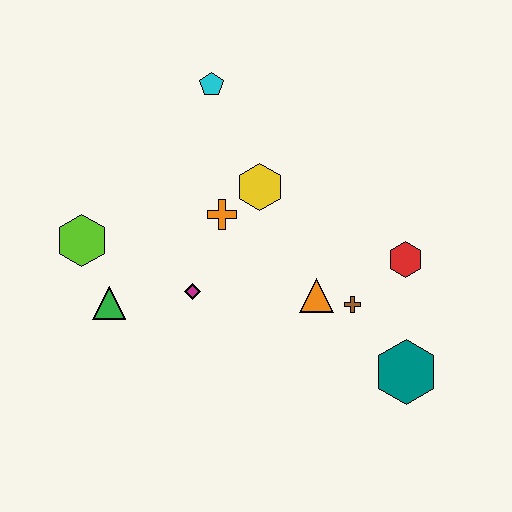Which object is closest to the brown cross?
The orange triangle is closest to the brown cross.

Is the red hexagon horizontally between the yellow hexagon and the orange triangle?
No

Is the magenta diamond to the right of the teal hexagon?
No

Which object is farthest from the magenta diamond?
The teal hexagon is farthest from the magenta diamond.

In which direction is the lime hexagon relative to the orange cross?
The lime hexagon is to the left of the orange cross.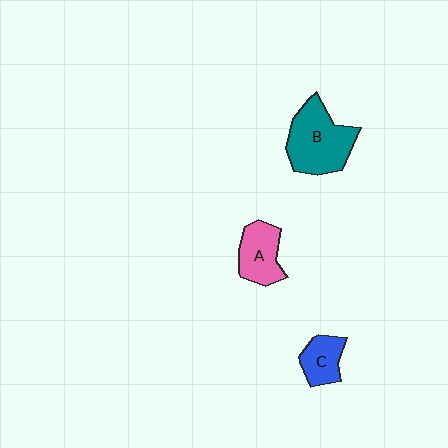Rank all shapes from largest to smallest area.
From largest to smallest: B (teal), A (pink), C (blue).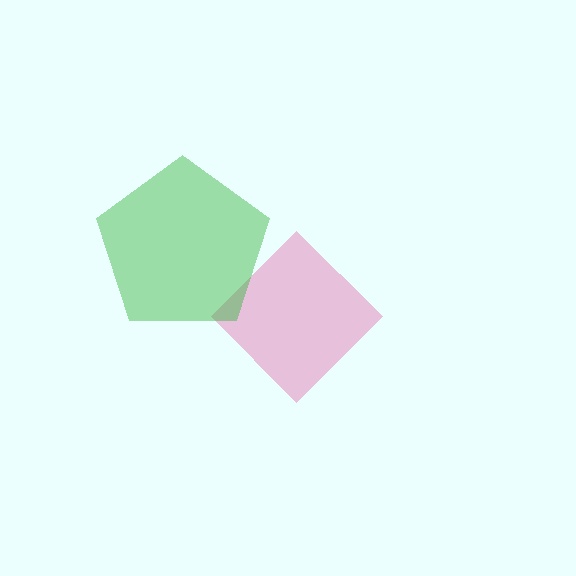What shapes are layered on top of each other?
The layered shapes are: a pink diamond, a green pentagon.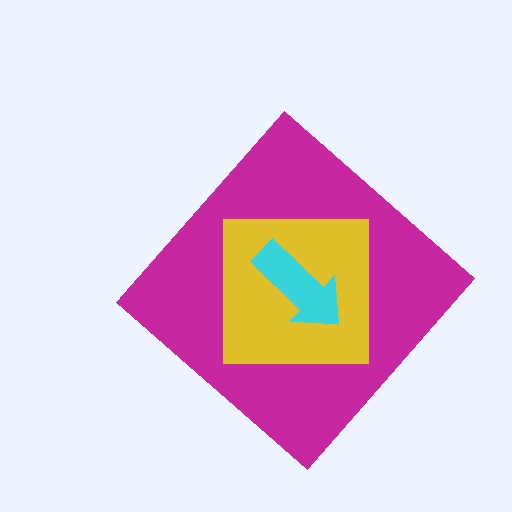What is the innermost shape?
The cyan arrow.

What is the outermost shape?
The magenta diamond.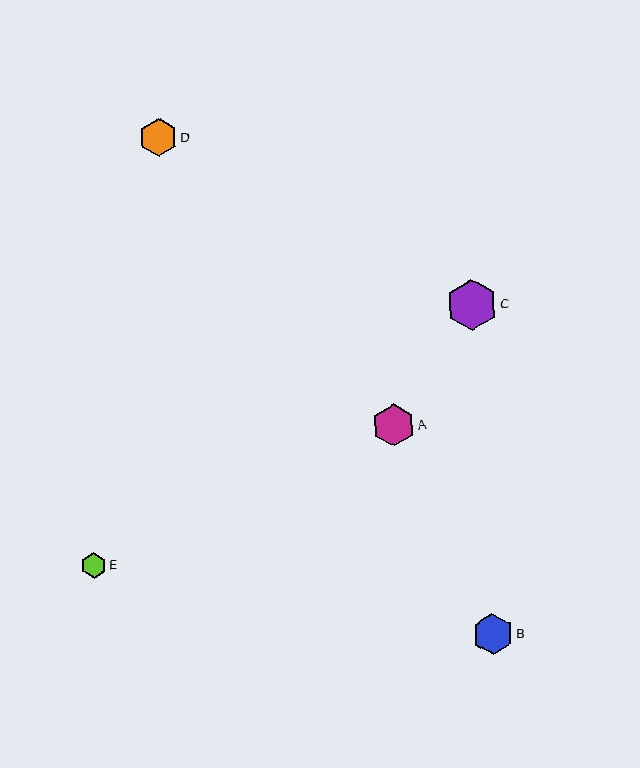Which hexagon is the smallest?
Hexagon E is the smallest with a size of approximately 25 pixels.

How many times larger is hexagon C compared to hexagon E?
Hexagon C is approximately 2.0 times the size of hexagon E.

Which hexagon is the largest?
Hexagon C is the largest with a size of approximately 51 pixels.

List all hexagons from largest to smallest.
From largest to smallest: C, A, B, D, E.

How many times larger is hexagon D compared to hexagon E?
Hexagon D is approximately 1.5 times the size of hexagon E.